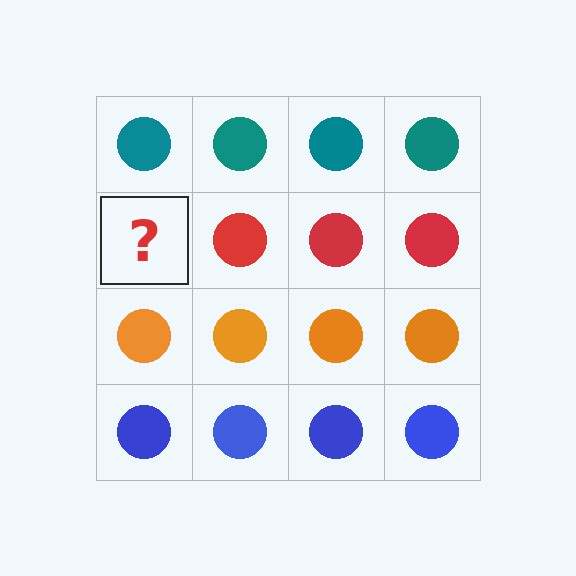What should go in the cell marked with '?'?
The missing cell should contain a red circle.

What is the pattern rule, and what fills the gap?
The rule is that each row has a consistent color. The gap should be filled with a red circle.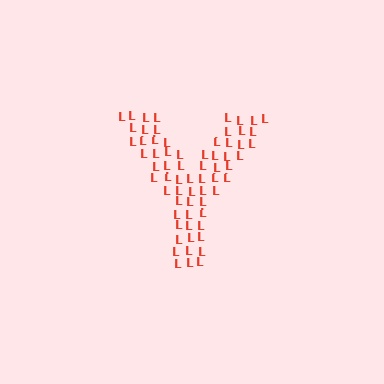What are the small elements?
The small elements are letter L's.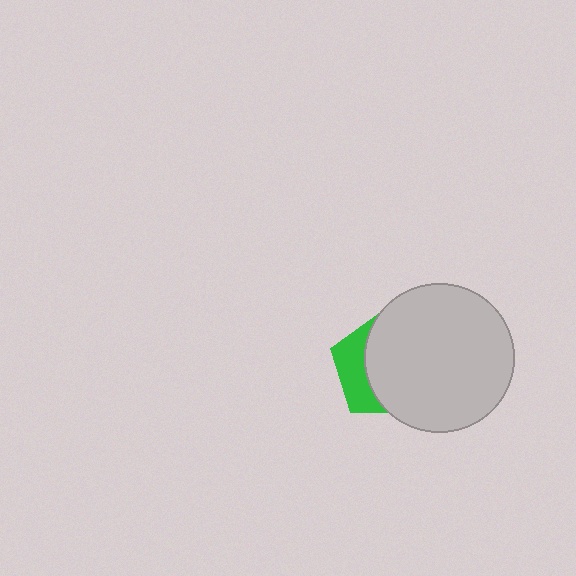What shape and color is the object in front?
The object in front is a light gray circle.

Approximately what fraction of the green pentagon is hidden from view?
Roughly 68% of the green pentagon is hidden behind the light gray circle.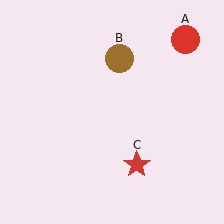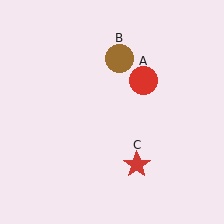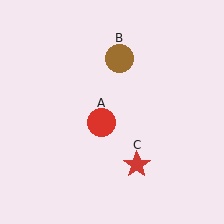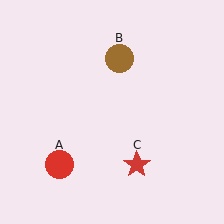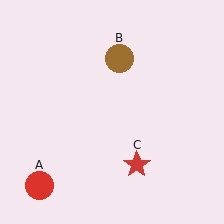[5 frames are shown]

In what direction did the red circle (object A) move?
The red circle (object A) moved down and to the left.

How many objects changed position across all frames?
1 object changed position: red circle (object A).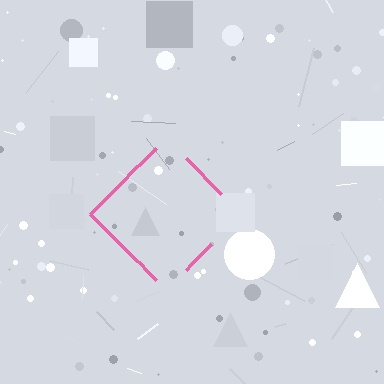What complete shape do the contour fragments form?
The contour fragments form a diamond.